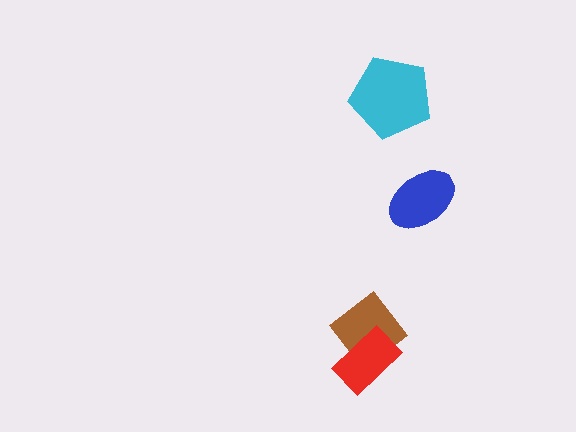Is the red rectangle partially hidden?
No, no other shape covers it.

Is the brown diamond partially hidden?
Yes, it is partially covered by another shape.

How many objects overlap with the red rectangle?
1 object overlaps with the red rectangle.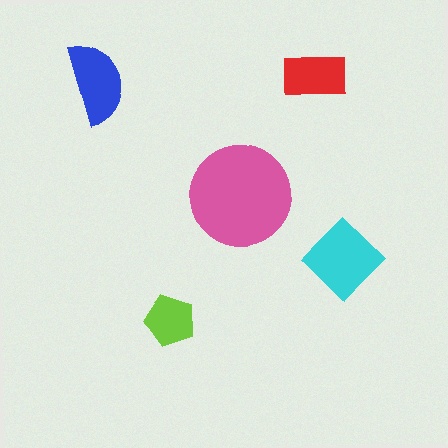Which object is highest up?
The red rectangle is topmost.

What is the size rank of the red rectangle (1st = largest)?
4th.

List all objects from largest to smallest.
The pink circle, the cyan diamond, the blue semicircle, the red rectangle, the lime pentagon.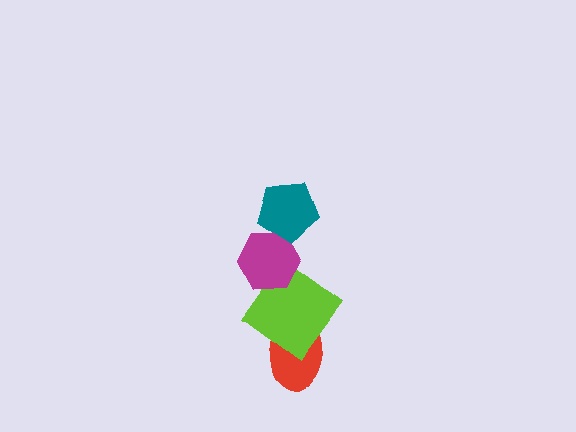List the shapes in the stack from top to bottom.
From top to bottom: the teal pentagon, the magenta hexagon, the lime diamond, the red ellipse.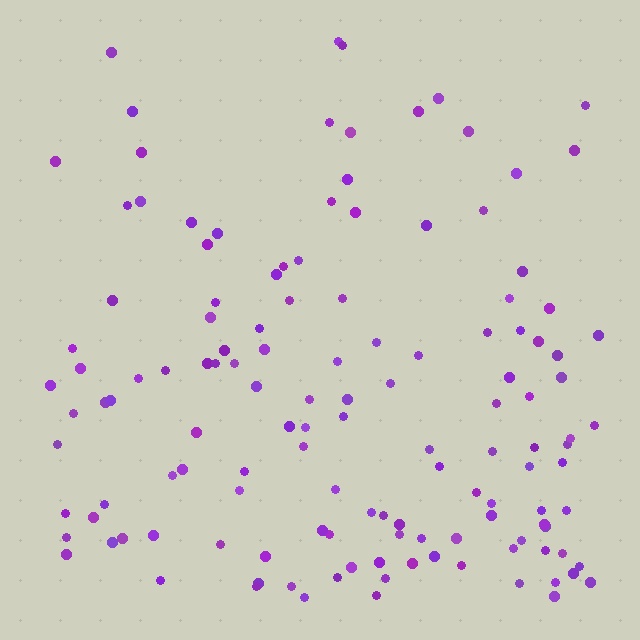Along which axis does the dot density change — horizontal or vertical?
Vertical.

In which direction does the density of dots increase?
From top to bottom, with the bottom side densest.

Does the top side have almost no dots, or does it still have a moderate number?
Still a moderate number, just noticeably fewer than the bottom.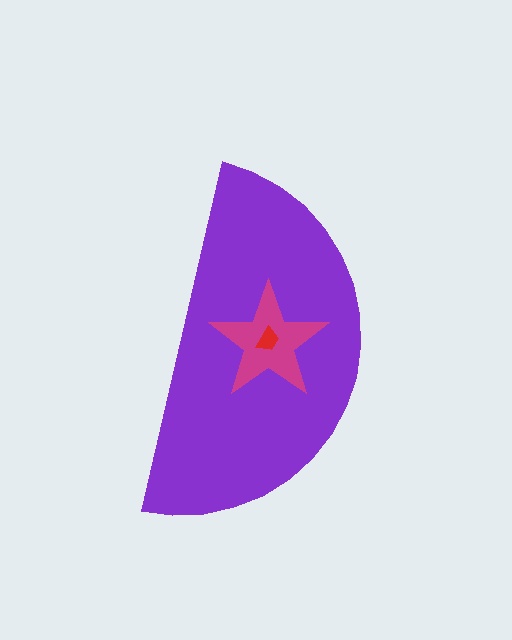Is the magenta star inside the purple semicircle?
Yes.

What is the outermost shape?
The purple semicircle.